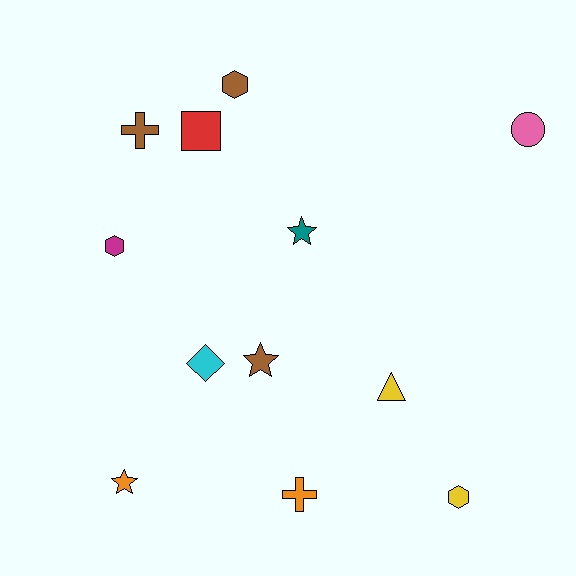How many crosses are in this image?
There are 2 crosses.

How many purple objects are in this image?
There are no purple objects.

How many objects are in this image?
There are 12 objects.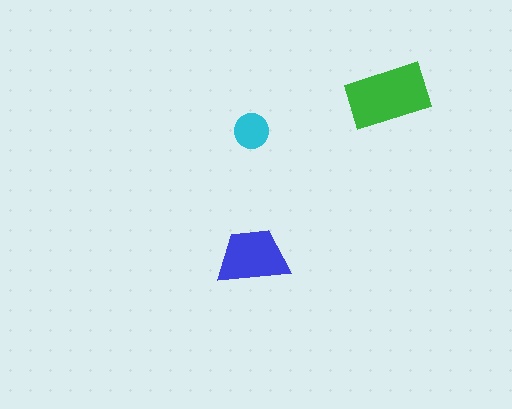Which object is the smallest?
The cyan circle.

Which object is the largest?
The green rectangle.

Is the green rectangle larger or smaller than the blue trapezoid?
Larger.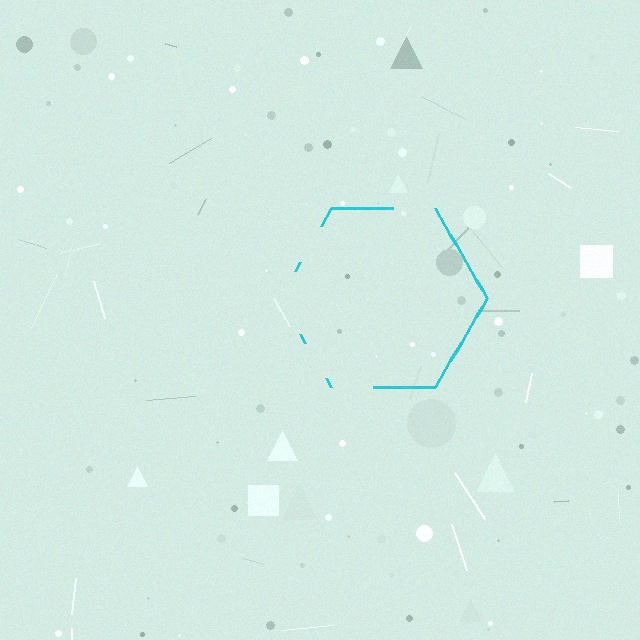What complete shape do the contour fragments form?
The contour fragments form a hexagon.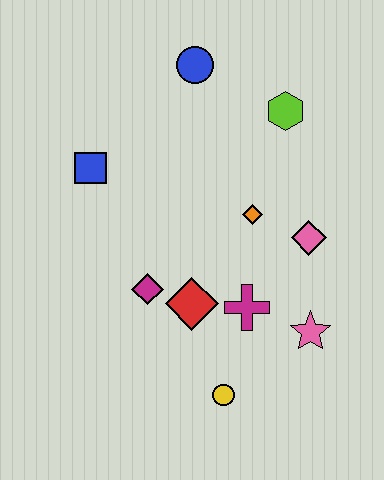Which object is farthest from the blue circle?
The yellow circle is farthest from the blue circle.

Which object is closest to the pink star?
The magenta cross is closest to the pink star.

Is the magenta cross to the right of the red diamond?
Yes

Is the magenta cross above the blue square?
No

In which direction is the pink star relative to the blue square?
The pink star is to the right of the blue square.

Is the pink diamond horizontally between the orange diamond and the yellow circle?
No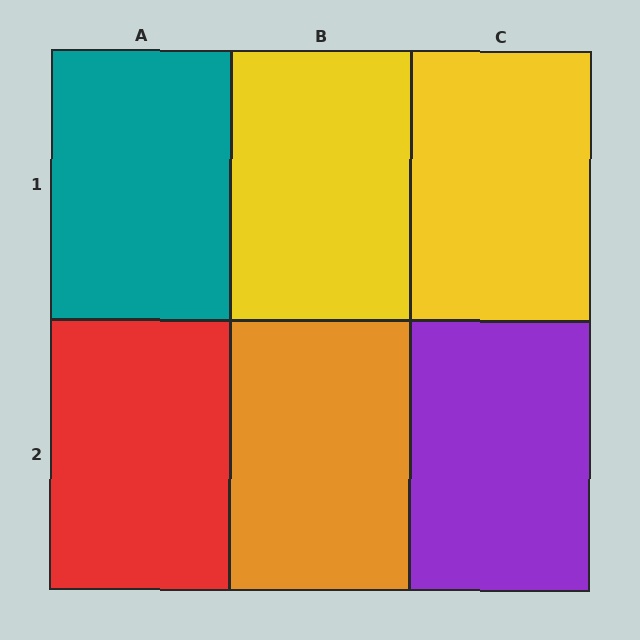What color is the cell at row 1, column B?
Yellow.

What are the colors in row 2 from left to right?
Red, orange, purple.